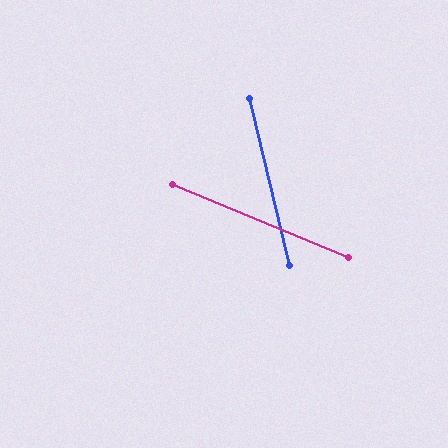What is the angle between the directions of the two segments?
Approximately 54 degrees.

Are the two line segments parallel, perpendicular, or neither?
Neither parallel nor perpendicular — they differ by about 54°.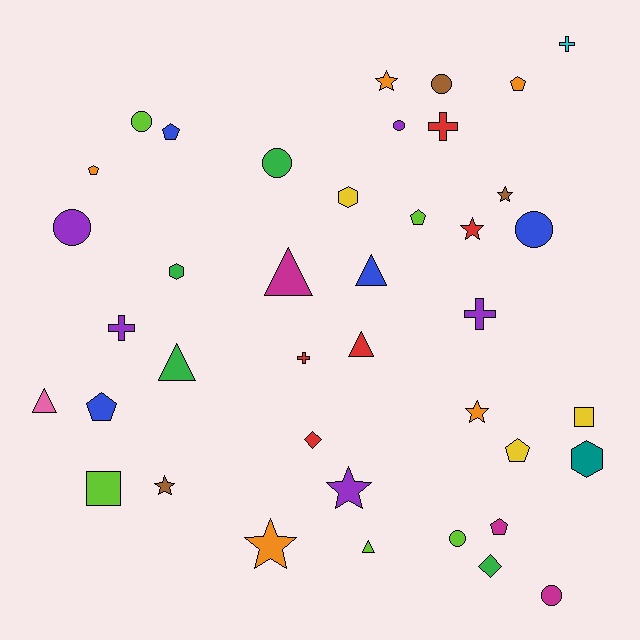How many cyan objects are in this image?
There is 1 cyan object.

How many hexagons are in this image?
There are 3 hexagons.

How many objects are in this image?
There are 40 objects.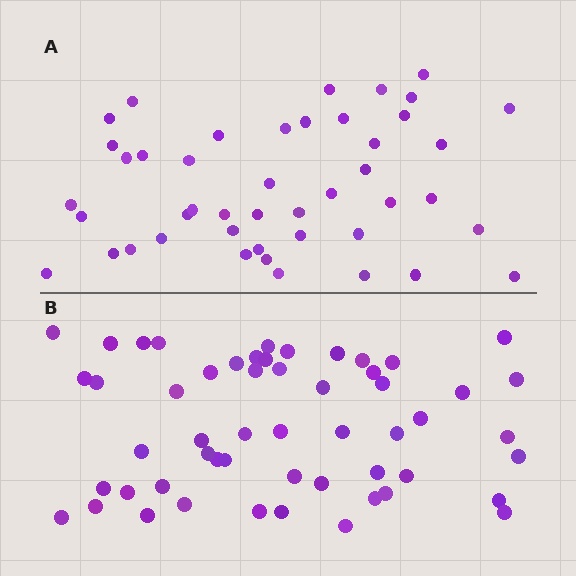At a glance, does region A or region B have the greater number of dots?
Region B (the bottom region) has more dots.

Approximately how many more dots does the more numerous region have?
Region B has roughly 8 or so more dots than region A.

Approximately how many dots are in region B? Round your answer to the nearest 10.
About 50 dots. (The exact count is 54, which rounds to 50.)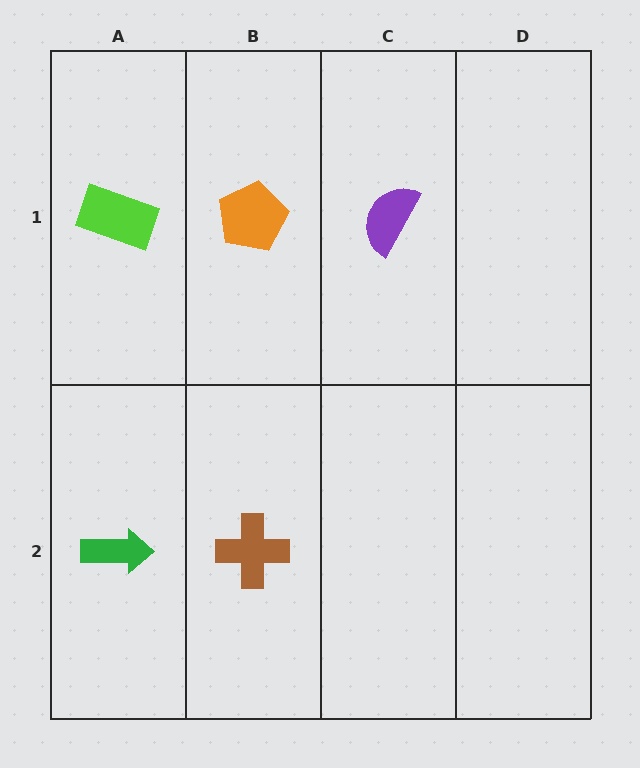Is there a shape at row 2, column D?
No, that cell is empty.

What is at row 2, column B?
A brown cross.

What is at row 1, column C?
A purple semicircle.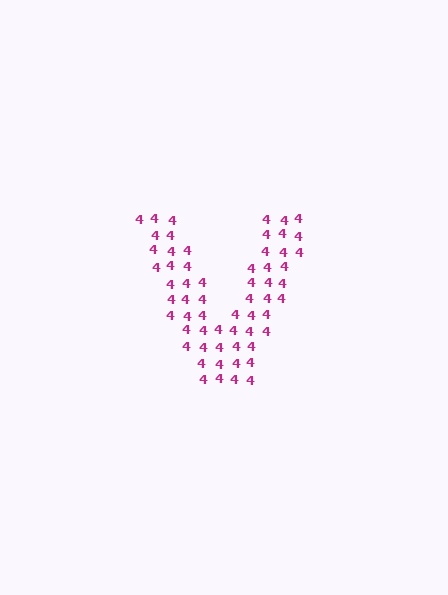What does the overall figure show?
The overall figure shows the letter V.